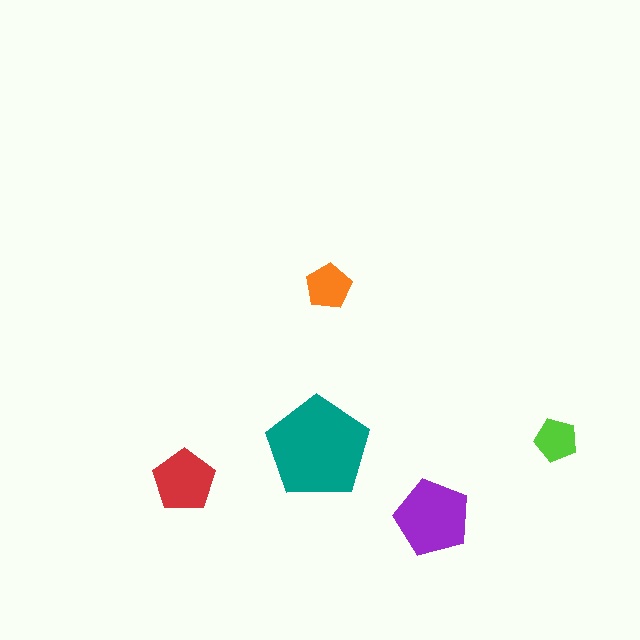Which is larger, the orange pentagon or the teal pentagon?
The teal one.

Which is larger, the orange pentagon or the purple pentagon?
The purple one.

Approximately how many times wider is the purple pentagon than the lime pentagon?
About 2 times wider.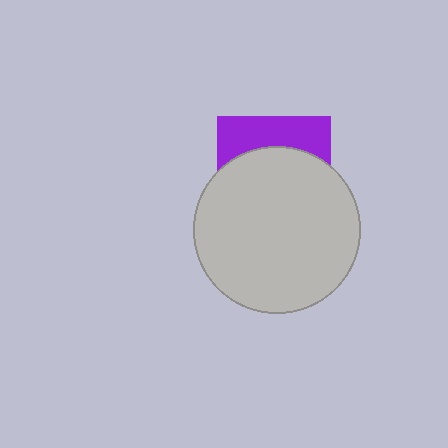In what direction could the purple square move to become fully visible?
The purple square could move up. That would shift it out from behind the light gray circle entirely.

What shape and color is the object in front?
The object in front is a light gray circle.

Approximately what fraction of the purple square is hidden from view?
Roughly 67% of the purple square is hidden behind the light gray circle.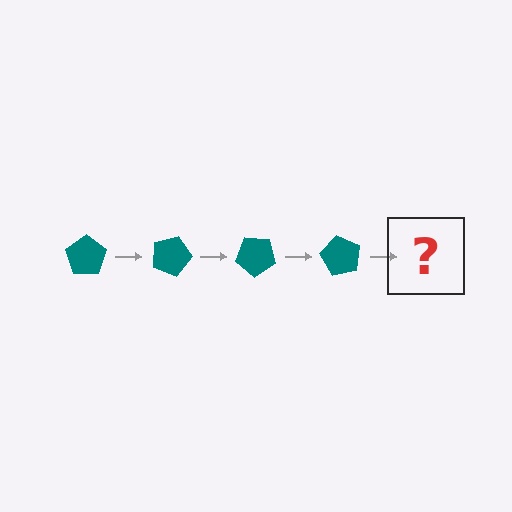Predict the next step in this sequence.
The next step is a teal pentagon rotated 80 degrees.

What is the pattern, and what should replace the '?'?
The pattern is that the pentagon rotates 20 degrees each step. The '?' should be a teal pentagon rotated 80 degrees.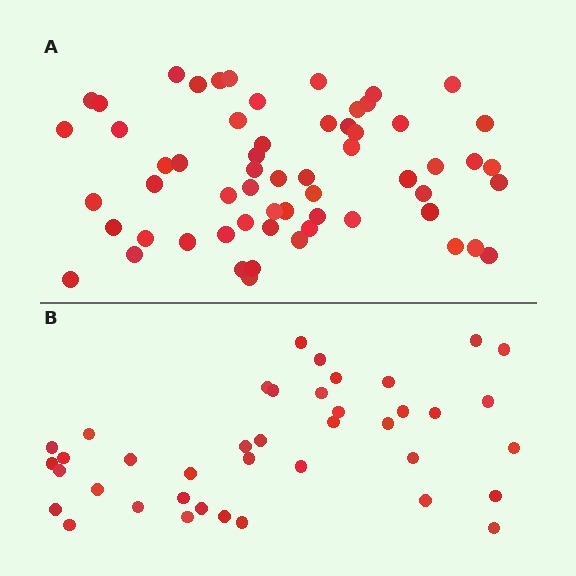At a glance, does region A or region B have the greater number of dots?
Region A (the top region) has more dots.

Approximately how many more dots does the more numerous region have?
Region A has approximately 20 more dots than region B.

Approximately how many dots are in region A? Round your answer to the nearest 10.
About 60 dots.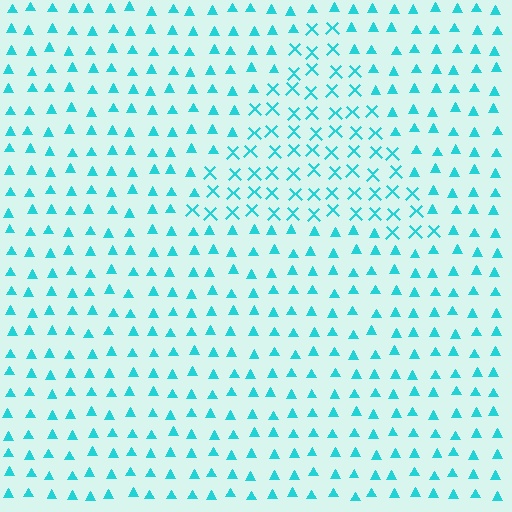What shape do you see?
I see a triangle.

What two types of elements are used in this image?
The image uses X marks inside the triangle region and triangles outside it.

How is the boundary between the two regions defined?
The boundary is defined by a change in element shape: X marks inside vs. triangles outside. All elements share the same color and spacing.